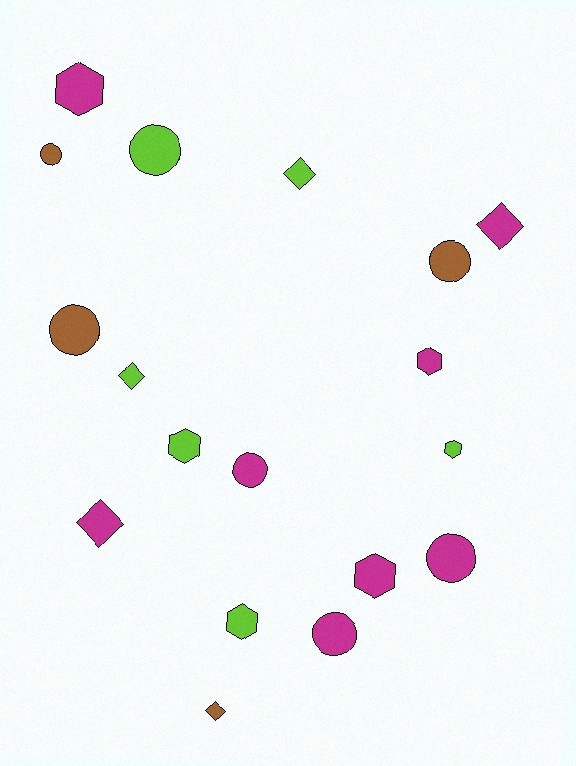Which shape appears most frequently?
Circle, with 7 objects.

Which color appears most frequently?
Magenta, with 8 objects.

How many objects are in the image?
There are 18 objects.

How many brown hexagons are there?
There are no brown hexagons.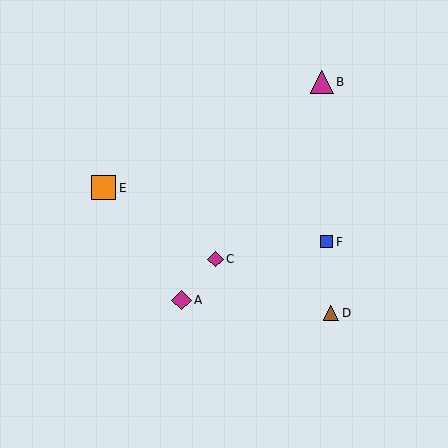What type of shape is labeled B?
Shape B is a magenta triangle.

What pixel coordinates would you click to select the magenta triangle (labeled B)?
Click at (322, 82) to select the magenta triangle B.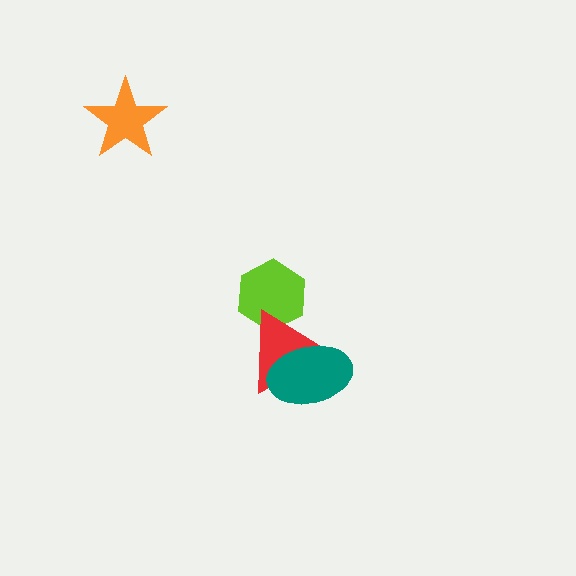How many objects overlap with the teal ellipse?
1 object overlaps with the teal ellipse.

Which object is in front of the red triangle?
The teal ellipse is in front of the red triangle.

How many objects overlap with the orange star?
0 objects overlap with the orange star.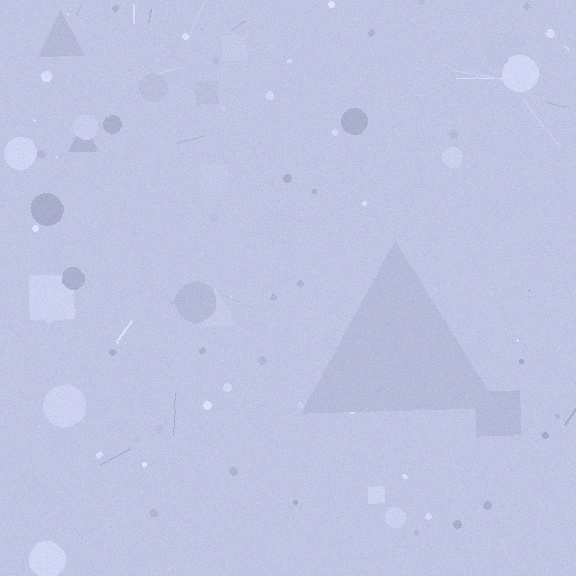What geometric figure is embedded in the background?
A triangle is embedded in the background.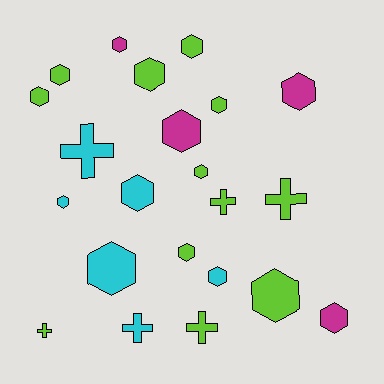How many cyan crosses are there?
There are 2 cyan crosses.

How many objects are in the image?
There are 22 objects.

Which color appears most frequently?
Lime, with 12 objects.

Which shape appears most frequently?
Hexagon, with 16 objects.